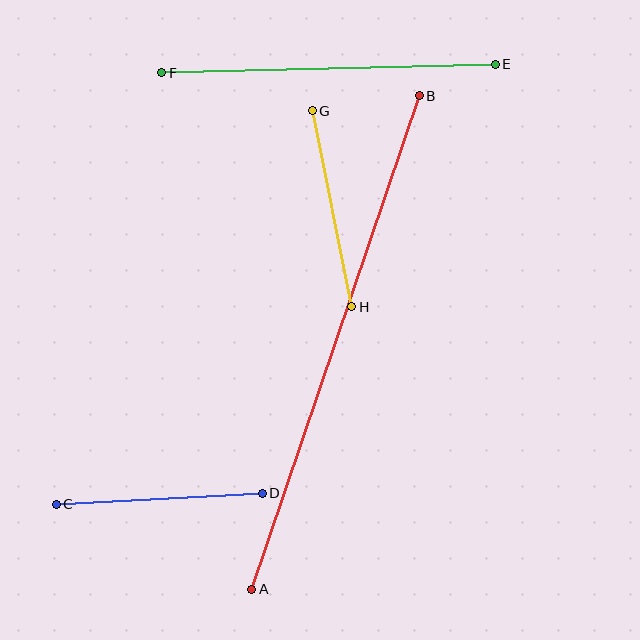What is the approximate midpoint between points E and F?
The midpoint is at approximately (329, 69) pixels.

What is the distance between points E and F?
The distance is approximately 333 pixels.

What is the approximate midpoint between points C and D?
The midpoint is at approximately (159, 499) pixels.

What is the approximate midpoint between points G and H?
The midpoint is at approximately (332, 209) pixels.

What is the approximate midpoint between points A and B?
The midpoint is at approximately (336, 342) pixels.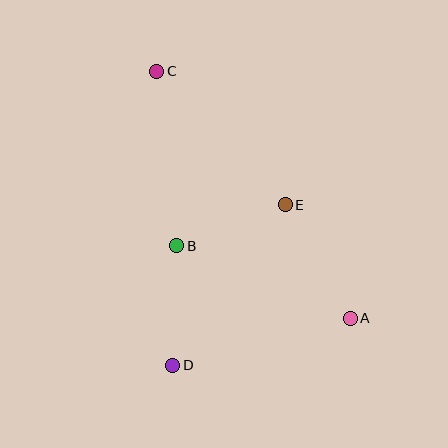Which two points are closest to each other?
Points B and E are closest to each other.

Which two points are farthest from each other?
Points A and C are farthest from each other.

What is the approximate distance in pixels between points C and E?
The distance between C and E is approximately 186 pixels.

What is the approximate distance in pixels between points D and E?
The distance between D and E is approximately 196 pixels.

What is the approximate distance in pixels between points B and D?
The distance between B and D is approximately 120 pixels.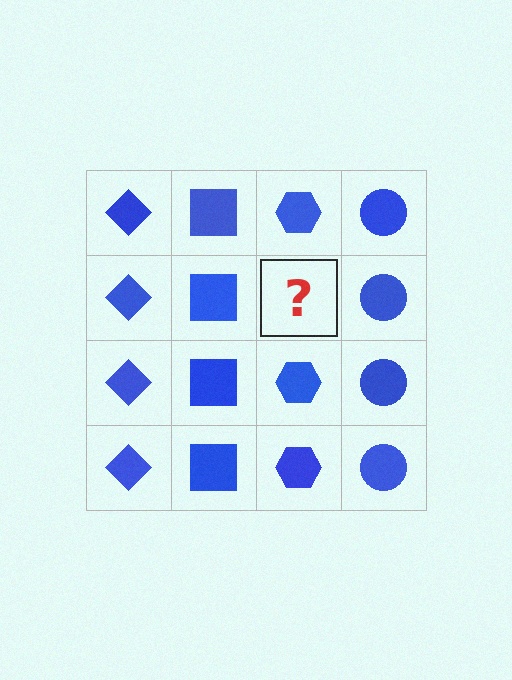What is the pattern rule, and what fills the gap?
The rule is that each column has a consistent shape. The gap should be filled with a blue hexagon.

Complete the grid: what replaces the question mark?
The question mark should be replaced with a blue hexagon.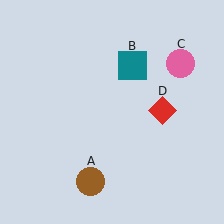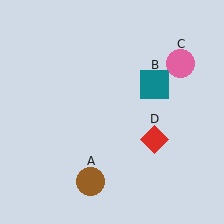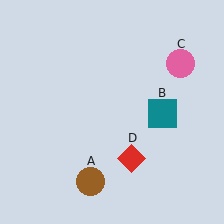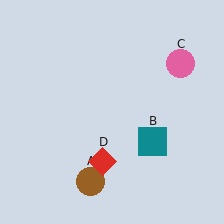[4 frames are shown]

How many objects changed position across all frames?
2 objects changed position: teal square (object B), red diamond (object D).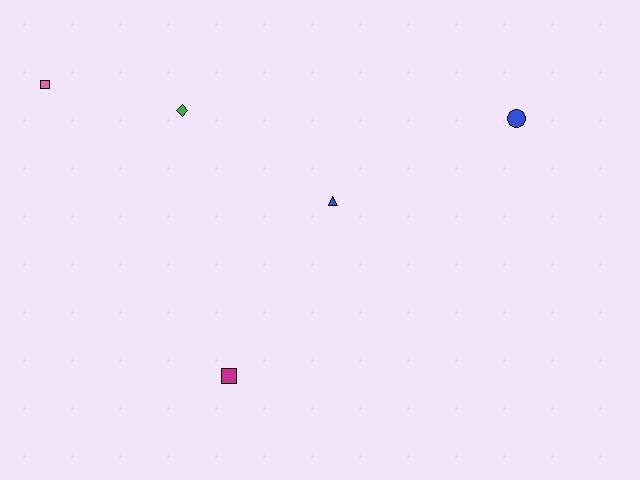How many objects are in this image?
There are 5 objects.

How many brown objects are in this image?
There are no brown objects.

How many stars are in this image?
There are no stars.